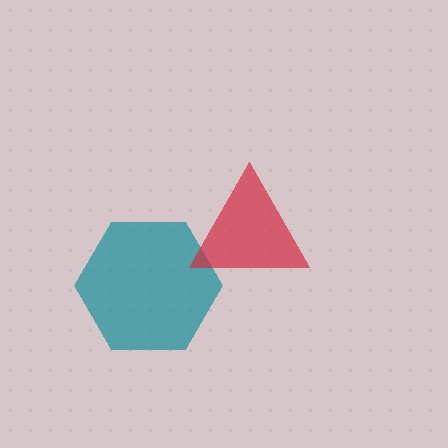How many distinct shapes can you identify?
There are 2 distinct shapes: a teal hexagon, a red triangle.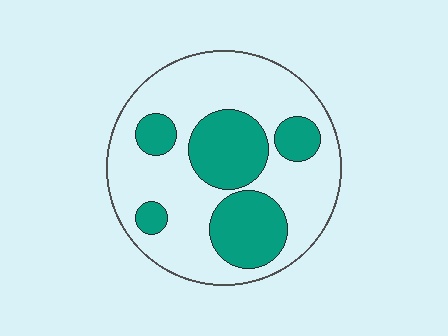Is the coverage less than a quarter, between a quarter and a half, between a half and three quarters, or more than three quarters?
Between a quarter and a half.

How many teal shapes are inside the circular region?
5.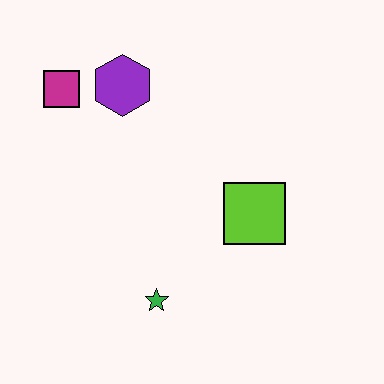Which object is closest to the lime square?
The green star is closest to the lime square.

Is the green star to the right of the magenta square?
Yes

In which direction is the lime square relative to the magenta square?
The lime square is to the right of the magenta square.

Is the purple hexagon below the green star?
No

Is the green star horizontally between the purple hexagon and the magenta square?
No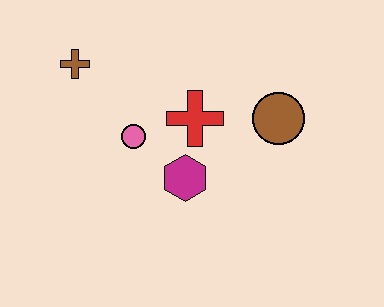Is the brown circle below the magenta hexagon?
No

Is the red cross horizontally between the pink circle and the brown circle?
Yes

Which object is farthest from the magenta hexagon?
The brown cross is farthest from the magenta hexagon.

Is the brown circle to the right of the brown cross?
Yes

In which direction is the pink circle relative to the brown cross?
The pink circle is below the brown cross.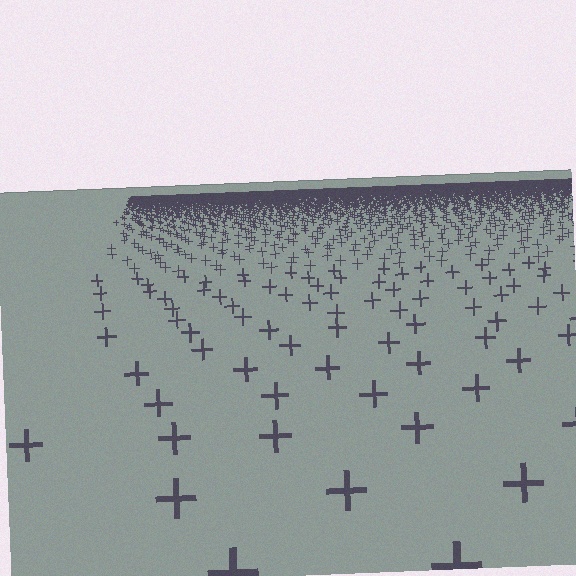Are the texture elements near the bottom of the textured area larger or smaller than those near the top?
Larger. Near the bottom, elements are closer to the viewer and appear at a bigger on-screen size.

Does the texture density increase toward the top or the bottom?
Density increases toward the top.